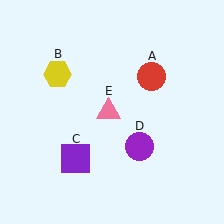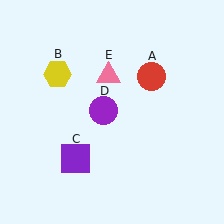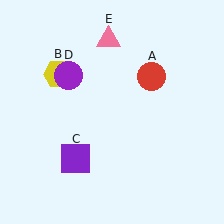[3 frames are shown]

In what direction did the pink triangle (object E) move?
The pink triangle (object E) moved up.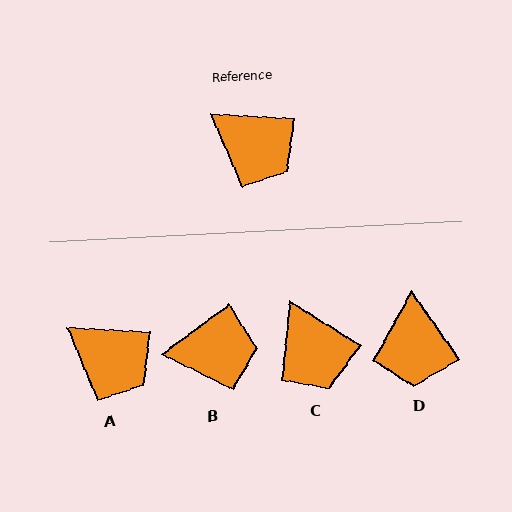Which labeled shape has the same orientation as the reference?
A.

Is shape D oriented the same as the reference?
No, it is off by about 52 degrees.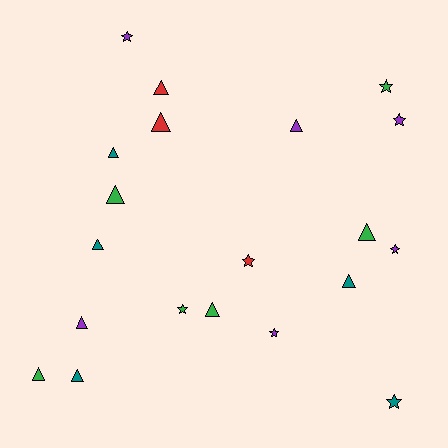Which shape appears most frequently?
Triangle, with 12 objects.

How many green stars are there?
There are 2 green stars.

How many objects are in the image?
There are 20 objects.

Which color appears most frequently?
Purple, with 6 objects.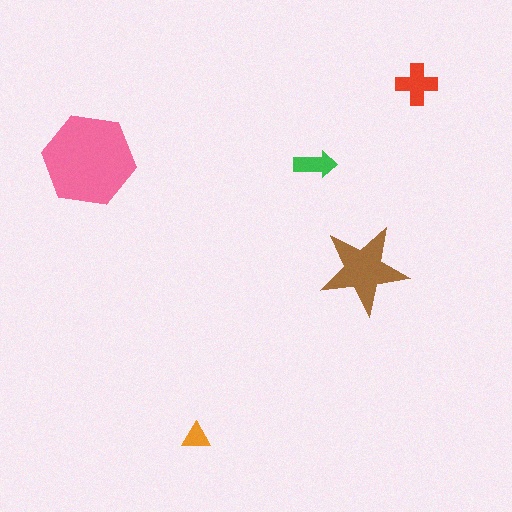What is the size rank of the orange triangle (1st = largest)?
5th.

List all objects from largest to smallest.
The pink hexagon, the brown star, the red cross, the green arrow, the orange triangle.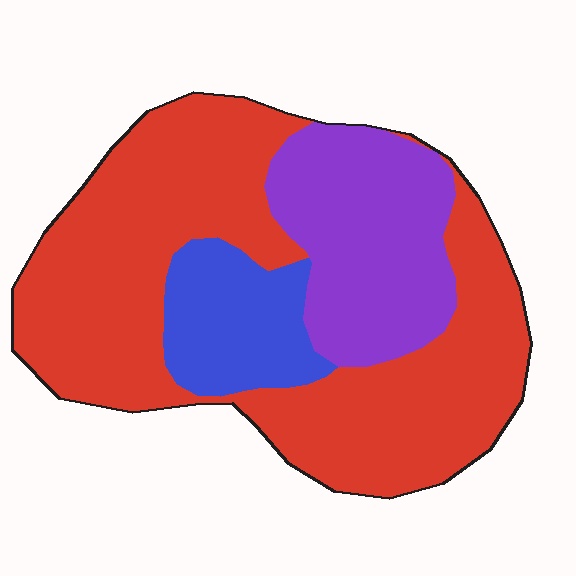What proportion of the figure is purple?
Purple takes up about one quarter (1/4) of the figure.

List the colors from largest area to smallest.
From largest to smallest: red, purple, blue.